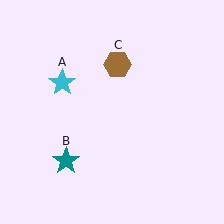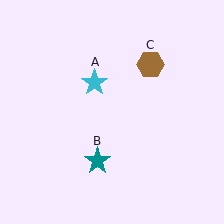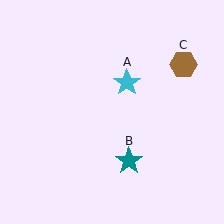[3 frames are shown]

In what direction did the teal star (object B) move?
The teal star (object B) moved right.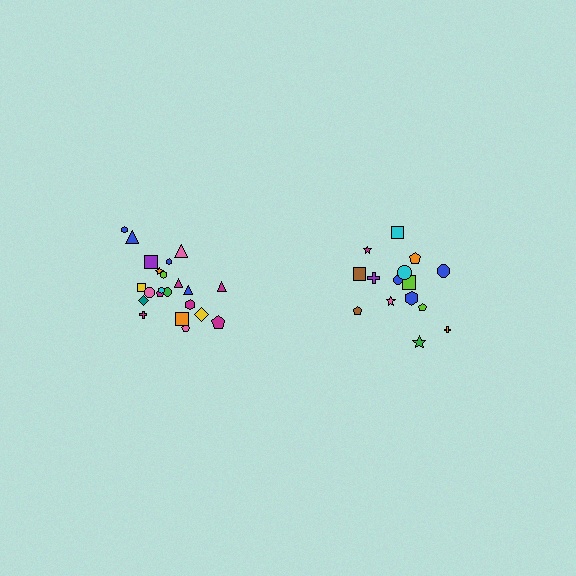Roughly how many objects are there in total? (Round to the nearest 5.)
Roughly 35 objects in total.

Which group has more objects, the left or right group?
The left group.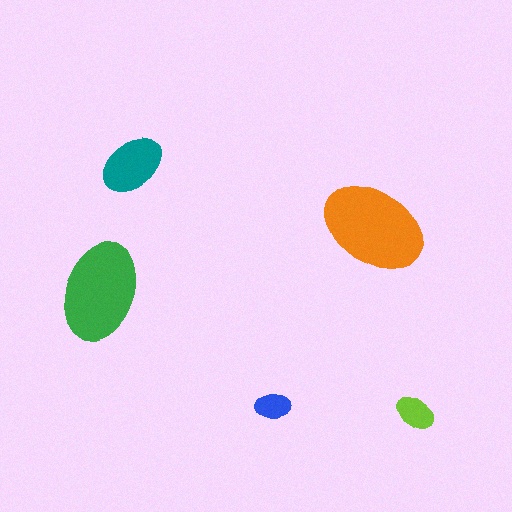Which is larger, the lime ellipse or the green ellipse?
The green one.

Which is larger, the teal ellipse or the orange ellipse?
The orange one.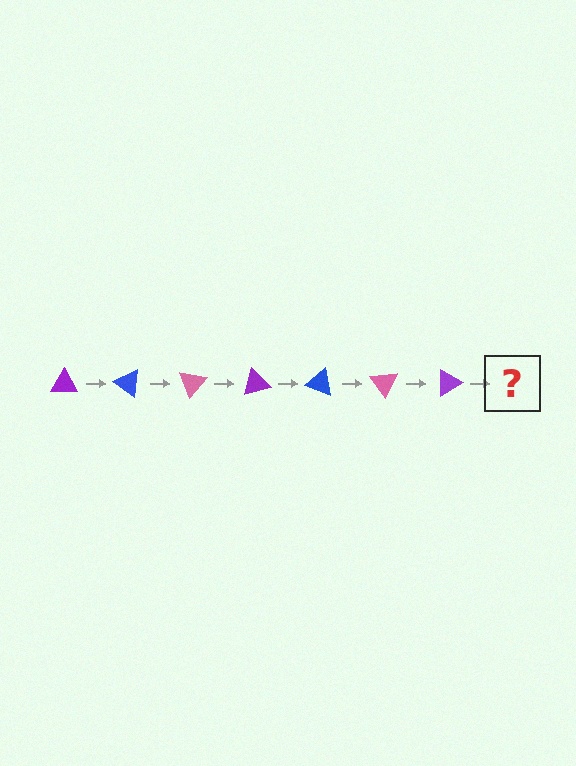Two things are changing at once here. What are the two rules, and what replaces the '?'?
The two rules are that it rotates 35 degrees each step and the color cycles through purple, blue, and pink. The '?' should be a blue triangle, rotated 245 degrees from the start.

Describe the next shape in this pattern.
It should be a blue triangle, rotated 245 degrees from the start.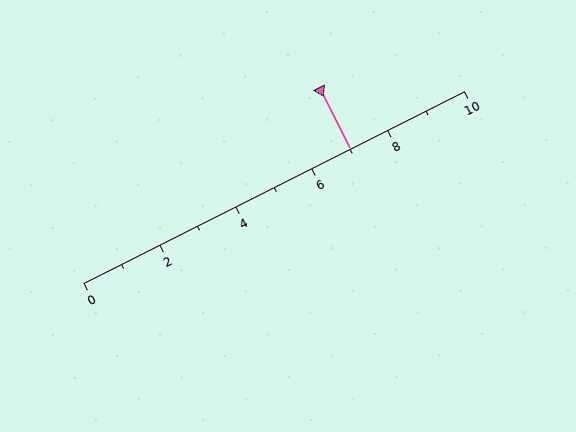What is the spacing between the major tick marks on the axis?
The major ticks are spaced 2 apart.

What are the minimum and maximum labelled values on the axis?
The axis runs from 0 to 10.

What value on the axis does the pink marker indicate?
The marker indicates approximately 7.